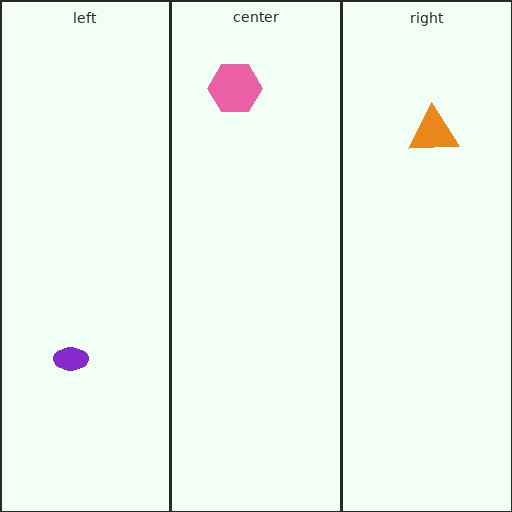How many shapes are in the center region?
1.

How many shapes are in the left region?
1.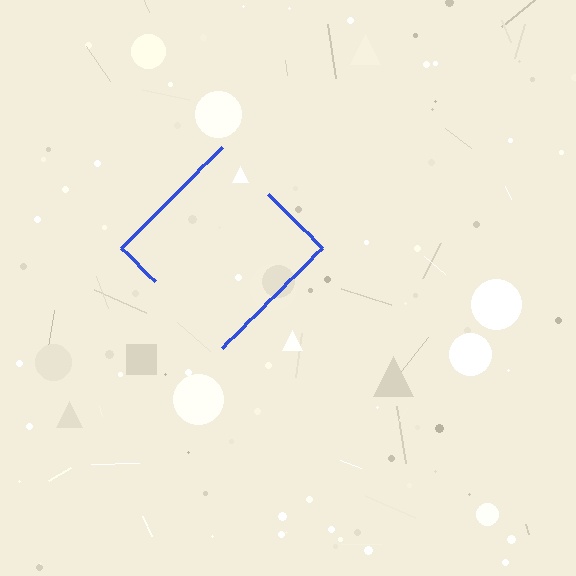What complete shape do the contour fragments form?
The contour fragments form a diamond.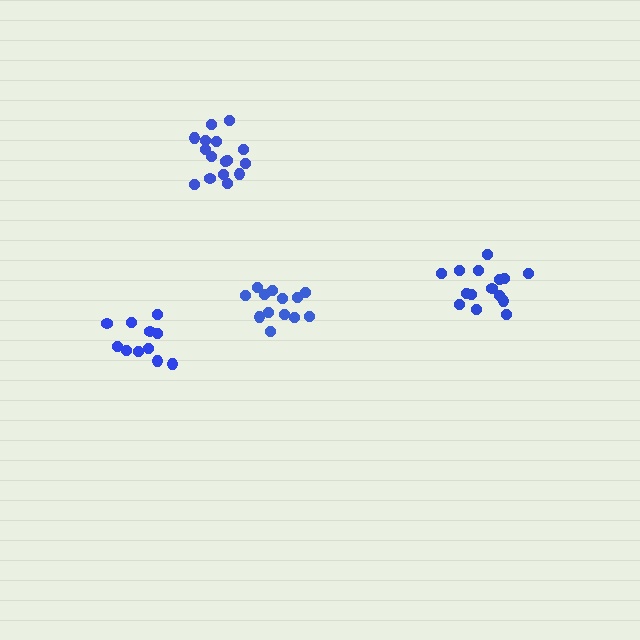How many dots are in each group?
Group 1: 15 dots, Group 2: 16 dots, Group 3: 13 dots, Group 4: 11 dots (55 total).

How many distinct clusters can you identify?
There are 4 distinct clusters.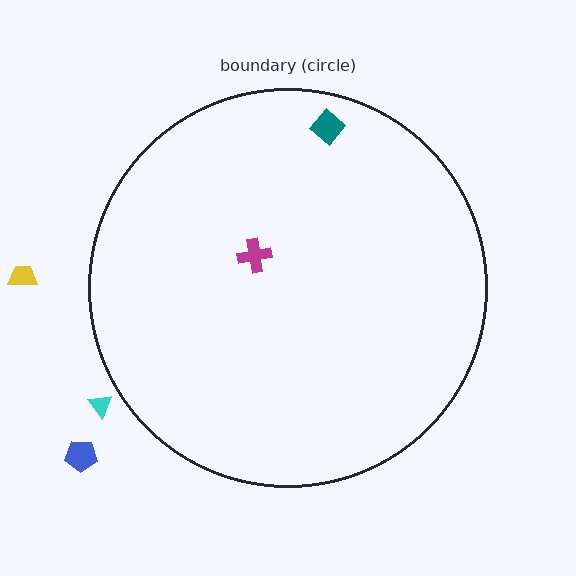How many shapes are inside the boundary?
2 inside, 3 outside.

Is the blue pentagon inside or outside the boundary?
Outside.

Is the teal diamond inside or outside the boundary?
Inside.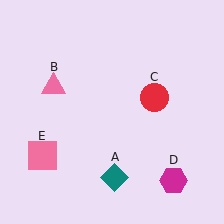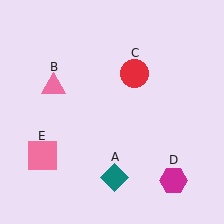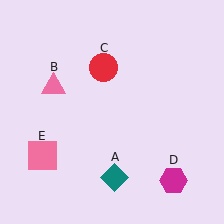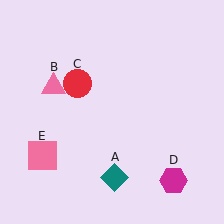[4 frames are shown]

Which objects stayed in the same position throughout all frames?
Teal diamond (object A) and pink triangle (object B) and magenta hexagon (object D) and pink square (object E) remained stationary.